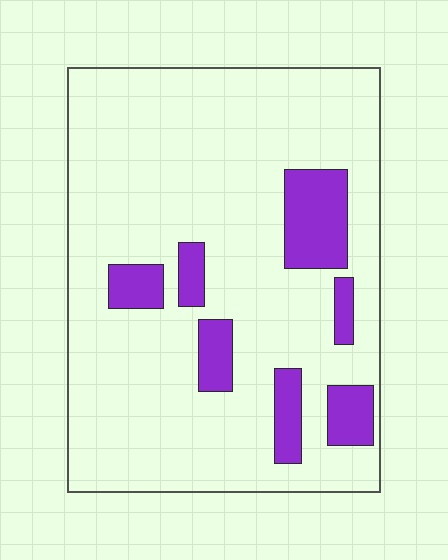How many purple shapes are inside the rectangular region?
7.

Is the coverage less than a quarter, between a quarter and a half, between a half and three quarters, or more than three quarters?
Less than a quarter.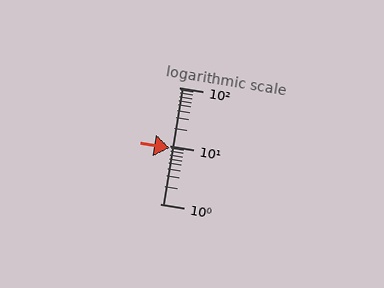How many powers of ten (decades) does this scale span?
The scale spans 2 decades, from 1 to 100.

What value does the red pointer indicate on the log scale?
The pointer indicates approximately 9.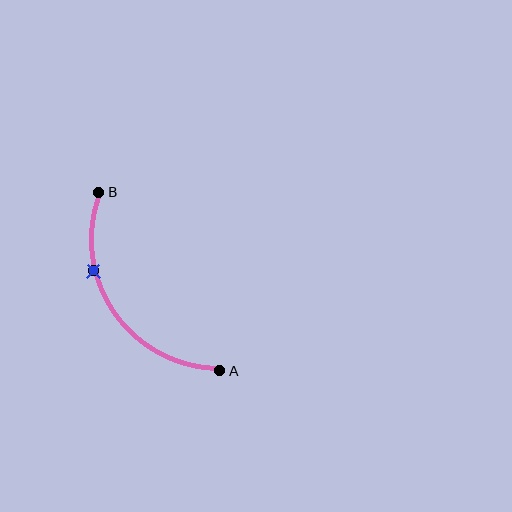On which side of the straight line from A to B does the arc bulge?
The arc bulges below and to the left of the straight line connecting A and B.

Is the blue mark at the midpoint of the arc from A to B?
No. The blue mark lies on the arc but is closer to endpoint B. The arc midpoint would be at the point on the curve equidistant along the arc from both A and B.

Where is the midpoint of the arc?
The arc midpoint is the point on the curve farthest from the straight line joining A and B. It sits below and to the left of that line.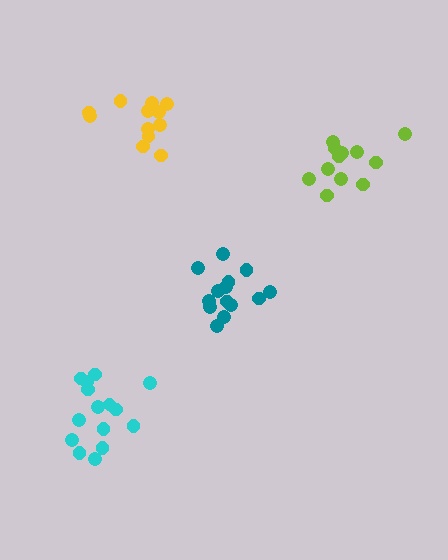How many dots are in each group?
Group 1: 15 dots, Group 2: 13 dots, Group 3: 12 dots, Group 4: 14 dots (54 total).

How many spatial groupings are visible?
There are 4 spatial groupings.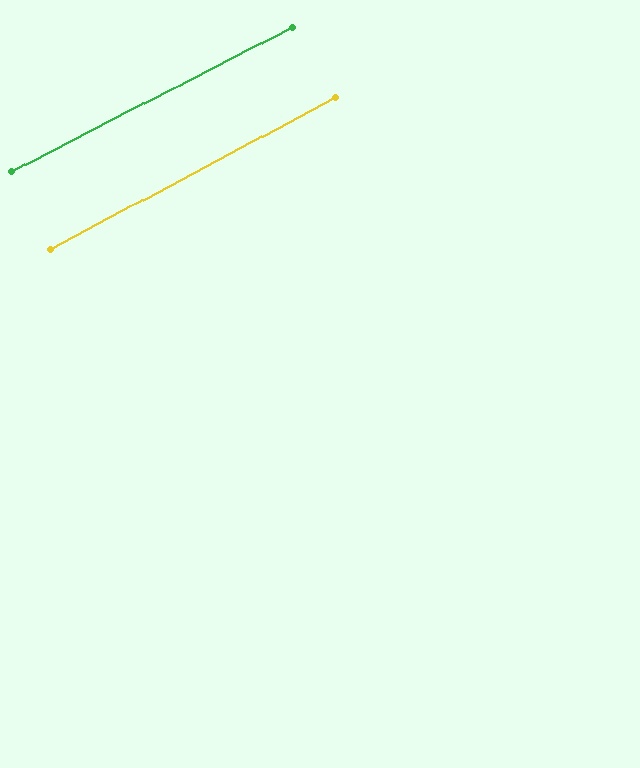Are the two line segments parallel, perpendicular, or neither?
Parallel — their directions differ by only 0.9°.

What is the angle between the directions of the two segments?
Approximately 1 degree.